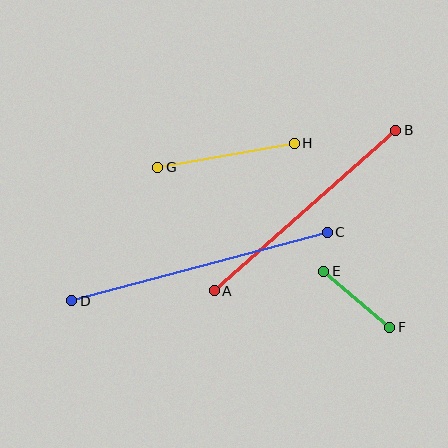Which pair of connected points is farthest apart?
Points C and D are farthest apart.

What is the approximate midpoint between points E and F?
The midpoint is at approximately (357, 299) pixels.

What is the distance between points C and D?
The distance is approximately 264 pixels.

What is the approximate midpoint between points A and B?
The midpoint is at approximately (305, 211) pixels.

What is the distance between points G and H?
The distance is approximately 139 pixels.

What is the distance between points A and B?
The distance is approximately 242 pixels.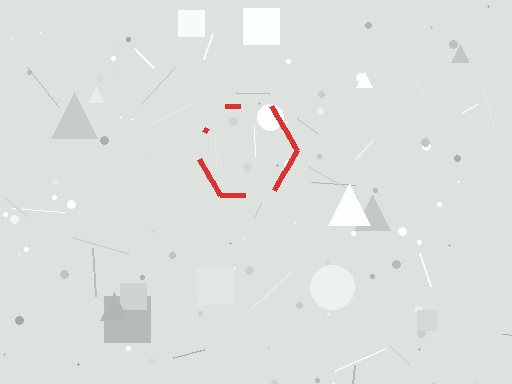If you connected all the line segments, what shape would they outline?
They would outline a hexagon.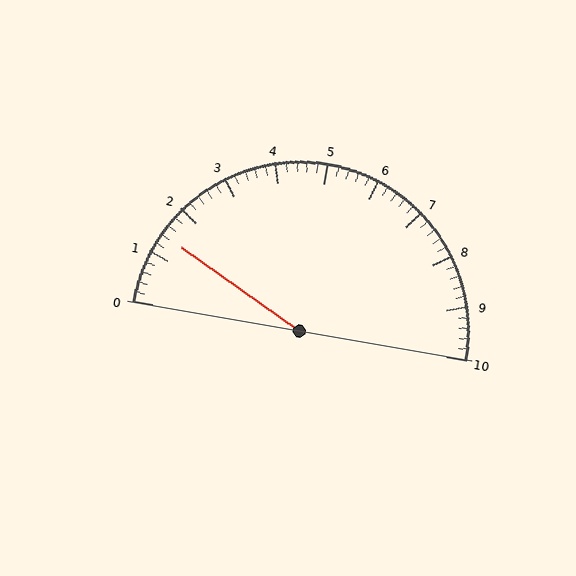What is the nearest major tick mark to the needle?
The nearest major tick mark is 1.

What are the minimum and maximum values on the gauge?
The gauge ranges from 0 to 10.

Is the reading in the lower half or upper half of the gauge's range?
The reading is in the lower half of the range (0 to 10).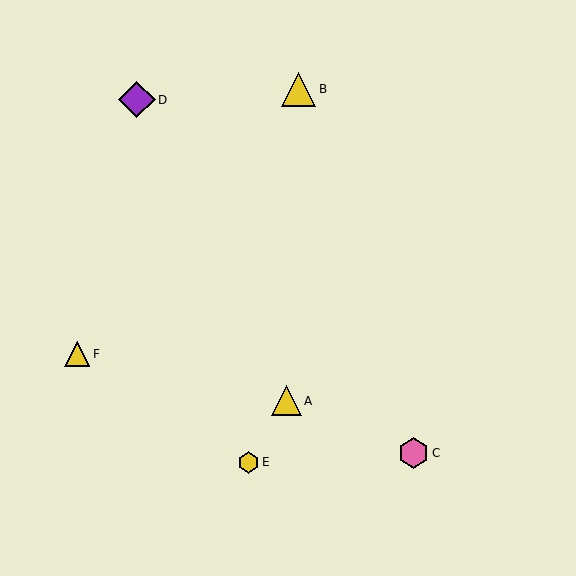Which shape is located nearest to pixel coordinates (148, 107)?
The purple diamond (labeled D) at (137, 100) is nearest to that location.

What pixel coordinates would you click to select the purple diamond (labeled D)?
Click at (137, 100) to select the purple diamond D.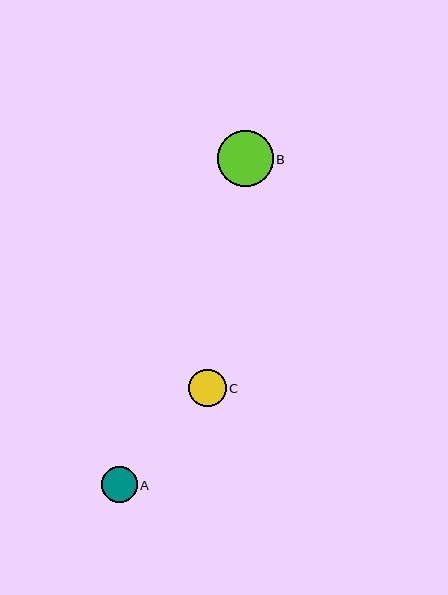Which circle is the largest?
Circle B is the largest with a size of approximately 56 pixels.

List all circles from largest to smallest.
From largest to smallest: B, C, A.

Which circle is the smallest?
Circle A is the smallest with a size of approximately 36 pixels.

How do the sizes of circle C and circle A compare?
Circle C and circle A are approximately the same size.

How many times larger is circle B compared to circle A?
Circle B is approximately 1.6 times the size of circle A.